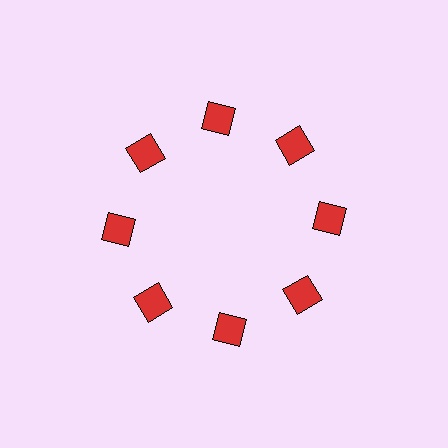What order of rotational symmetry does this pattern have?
This pattern has 8-fold rotational symmetry.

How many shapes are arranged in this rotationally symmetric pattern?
There are 8 shapes, arranged in 8 groups of 1.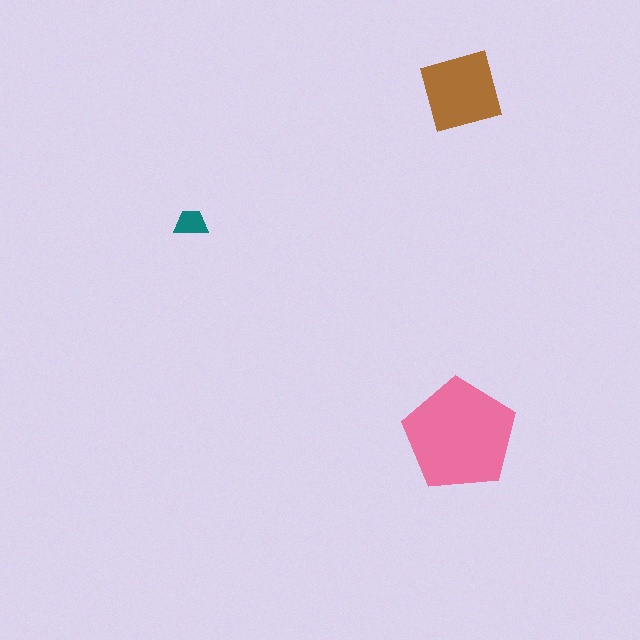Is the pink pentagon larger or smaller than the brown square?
Larger.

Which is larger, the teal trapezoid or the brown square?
The brown square.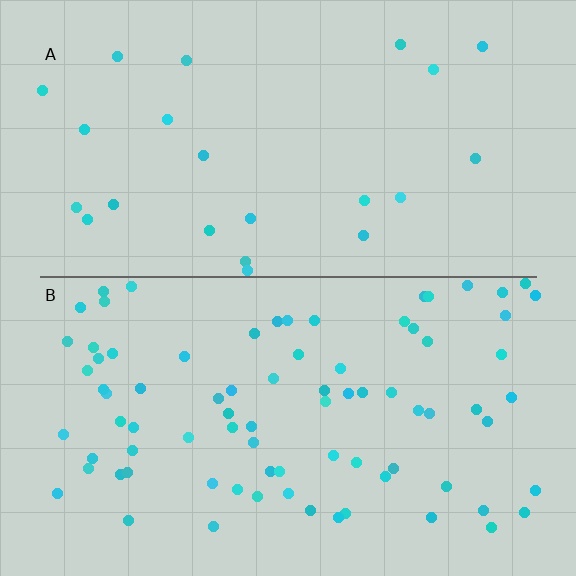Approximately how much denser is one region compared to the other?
Approximately 3.5× — region B over region A.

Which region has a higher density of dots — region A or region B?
B (the bottom).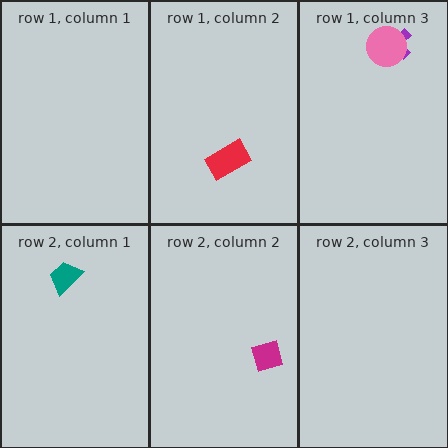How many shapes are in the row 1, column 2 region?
1.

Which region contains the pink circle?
The row 1, column 3 region.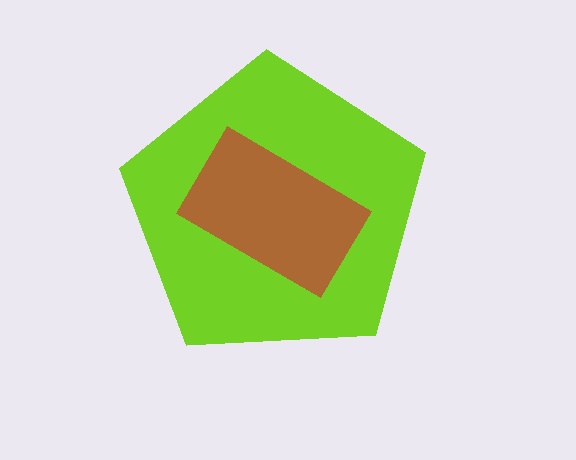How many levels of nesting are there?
2.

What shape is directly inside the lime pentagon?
The brown rectangle.